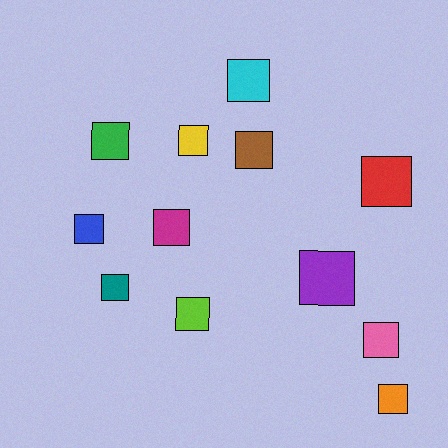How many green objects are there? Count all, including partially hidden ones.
There is 1 green object.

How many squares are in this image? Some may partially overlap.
There are 12 squares.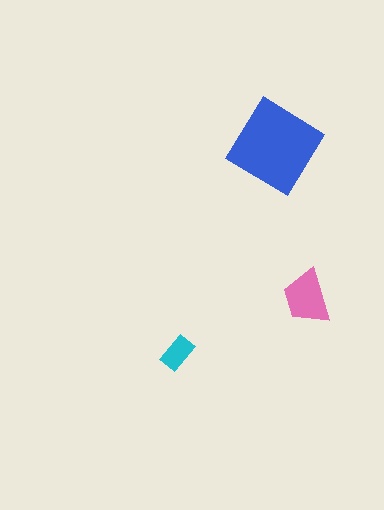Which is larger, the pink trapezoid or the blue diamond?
The blue diamond.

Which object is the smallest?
The cyan rectangle.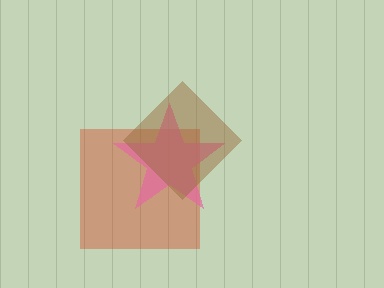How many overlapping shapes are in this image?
There are 3 overlapping shapes in the image.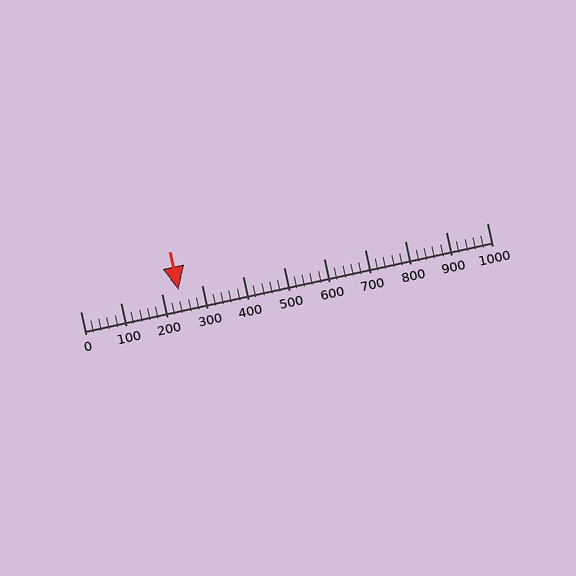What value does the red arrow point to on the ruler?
The red arrow points to approximately 242.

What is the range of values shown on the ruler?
The ruler shows values from 0 to 1000.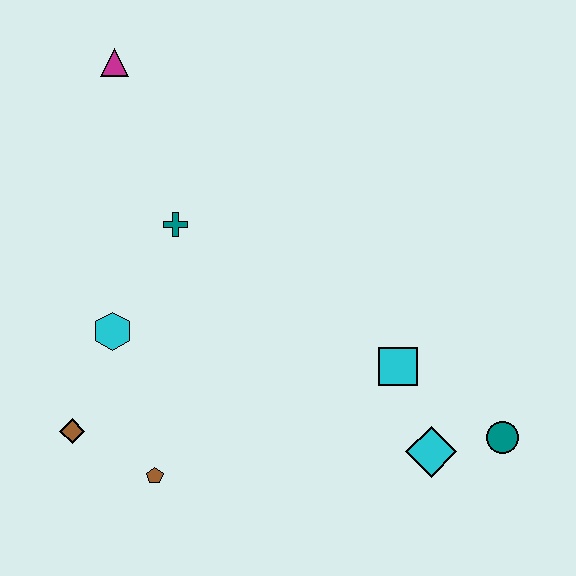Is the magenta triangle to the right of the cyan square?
No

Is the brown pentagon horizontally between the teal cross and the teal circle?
No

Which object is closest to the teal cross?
The cyan hexagon is closest to the teal cross.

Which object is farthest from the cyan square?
The magenta triangle is farthest from the cyan square.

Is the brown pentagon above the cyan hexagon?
No